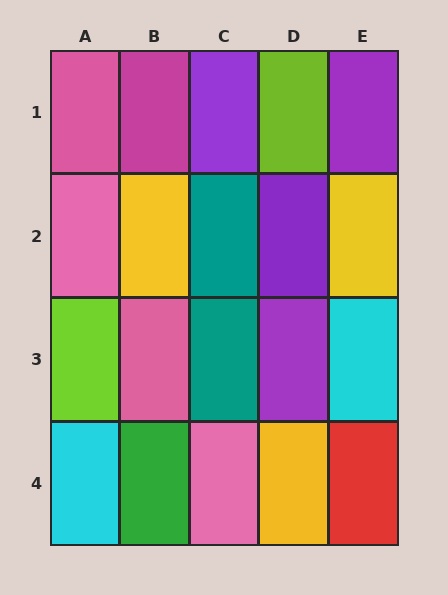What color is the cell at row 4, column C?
Pink.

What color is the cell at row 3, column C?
Teal.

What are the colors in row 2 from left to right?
Pink, yellow, teal, purple, yellow.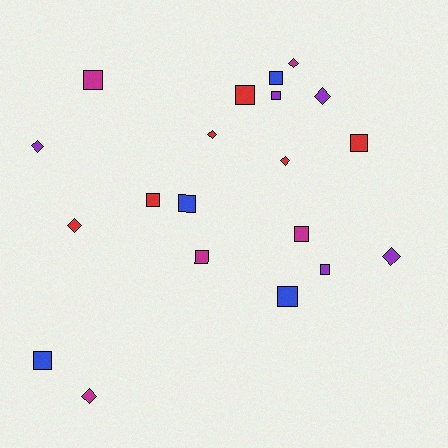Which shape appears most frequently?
Square, with 12 objects.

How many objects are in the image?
There are 20 objects.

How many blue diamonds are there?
There are no blue diamonds.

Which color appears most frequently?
Red, with 6 objects.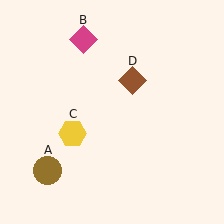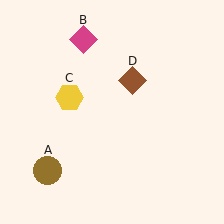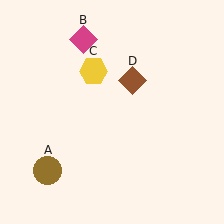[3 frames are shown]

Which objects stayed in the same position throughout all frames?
Brown circle (object A) and magenta diamond (object B) and brown diamond (object D) remained stationary.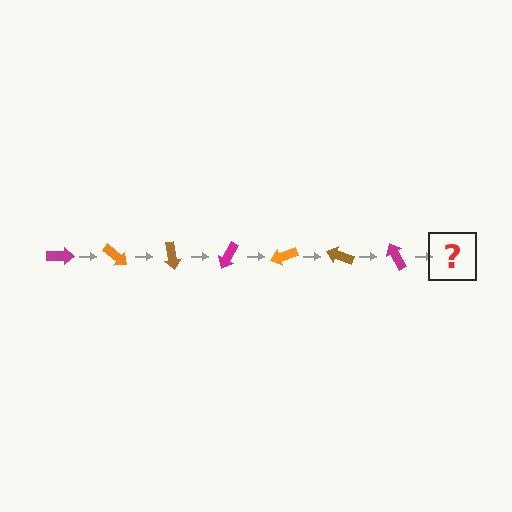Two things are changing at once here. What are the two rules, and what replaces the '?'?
The two rules are that it rotates 40 degrees each step and the color cycles through magenta, orange, and brown. The '?' should be an orange arrow, rotated 280 degrees from the start.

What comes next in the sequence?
The next element should be an orange arrow, rotated 280 degrees from the start.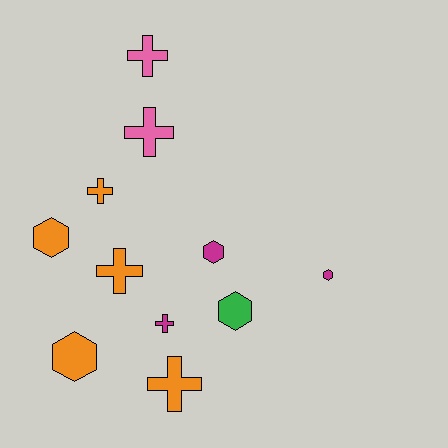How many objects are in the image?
There are 11 objects.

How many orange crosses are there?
There are 3 orange crosses.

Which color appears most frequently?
Orange, with 5 objects.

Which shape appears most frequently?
Cross, with 6 objects.